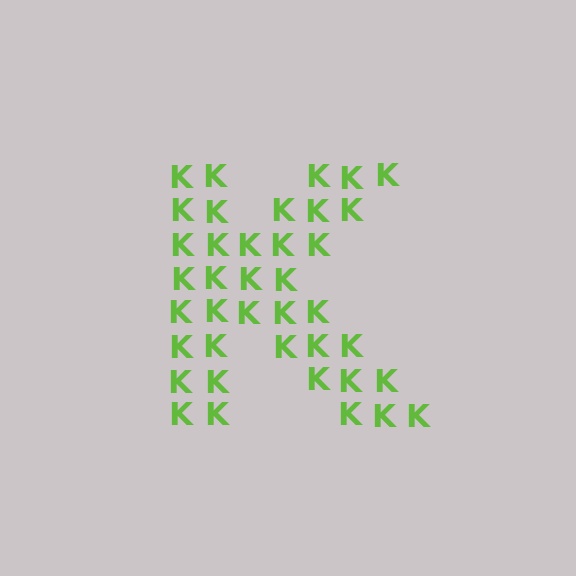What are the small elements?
The small elements are letter K's.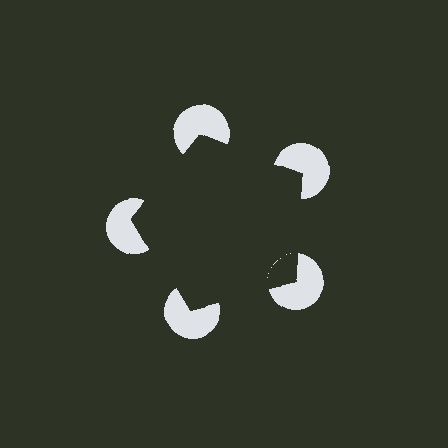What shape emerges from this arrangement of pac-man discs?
An illusory pentagon — its edges are inferred from the aligned wedge cuts in the pac-man discs, not physically drawn.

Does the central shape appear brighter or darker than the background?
It typically appears slightly darker than the background, even though no actual brightness change is drawn.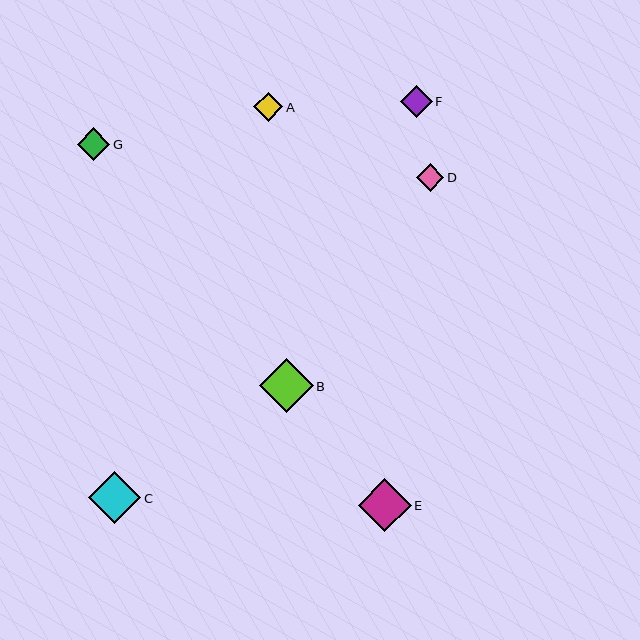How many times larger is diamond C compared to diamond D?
Diamond C is approximately 1.9 times the size of diamond D.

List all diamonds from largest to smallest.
From largest to smallest: B, E, C, G, F, A, D.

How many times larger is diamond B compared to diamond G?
Diamond B is approximately 1.6 times the size of diamond G.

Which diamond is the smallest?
Diamond D is the smallest with a size of approximately 27 pixels.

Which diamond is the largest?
Diamond B is the largest with a size of approximately 54 pixels.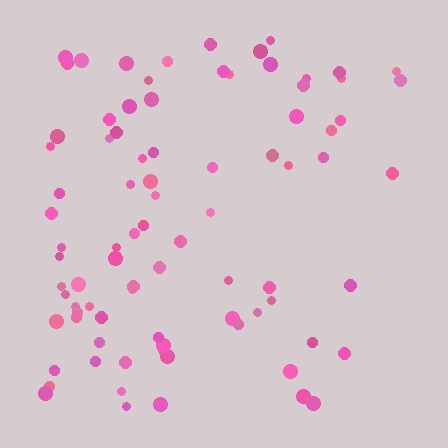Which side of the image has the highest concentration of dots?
The left.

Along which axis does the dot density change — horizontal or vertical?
Horizontal.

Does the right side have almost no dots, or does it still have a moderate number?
Still a moderate number, just noticeably fewer than the left.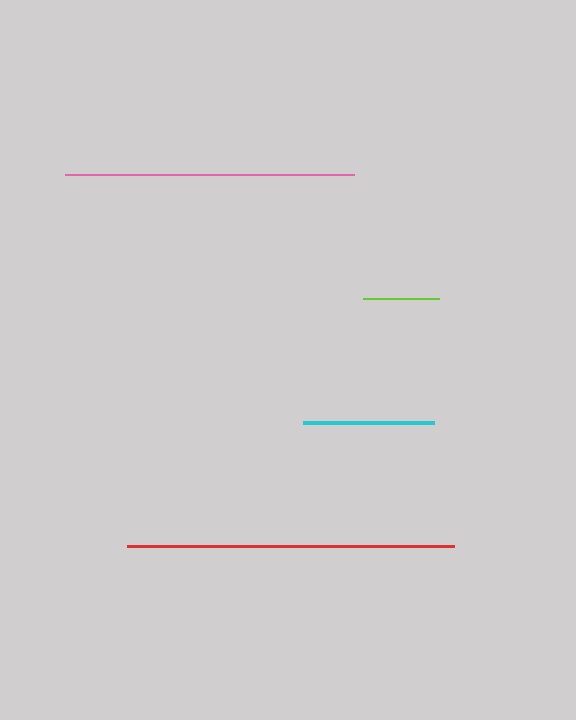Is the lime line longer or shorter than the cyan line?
The cyan line is longer than the lime line.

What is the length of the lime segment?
The lime segment is approximately 76 pixels long.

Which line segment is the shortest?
The lime line is the shortest at approximately 76 pixels.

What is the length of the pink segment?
The pink segment is approximately 289 pixels long.